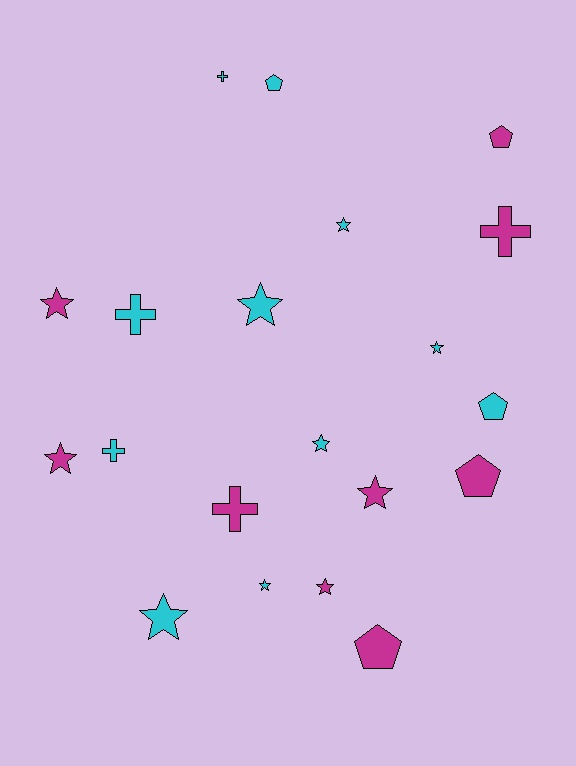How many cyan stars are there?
There are 6 cyan stars.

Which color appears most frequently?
Cyan, with 11 objects.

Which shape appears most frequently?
Star, with 10 objects.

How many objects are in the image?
There are 20 objects.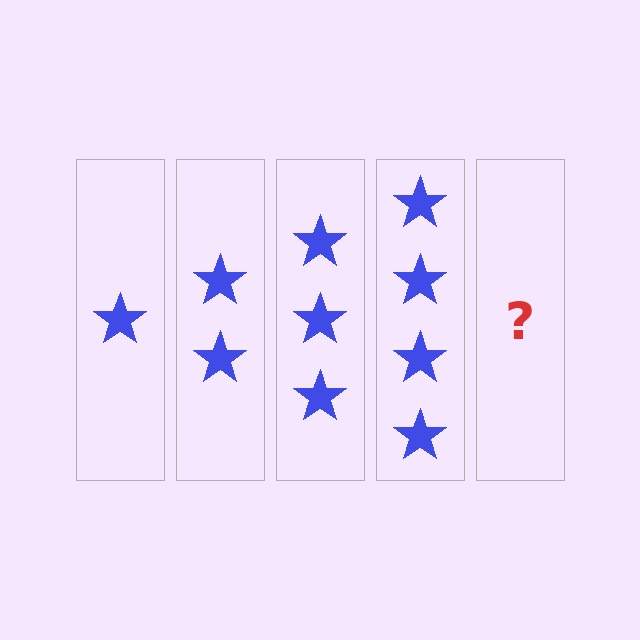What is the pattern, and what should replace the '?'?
The pattern is that each step adds one more star. The '?' should be 5 stars.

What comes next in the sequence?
The next element should be 5 stars.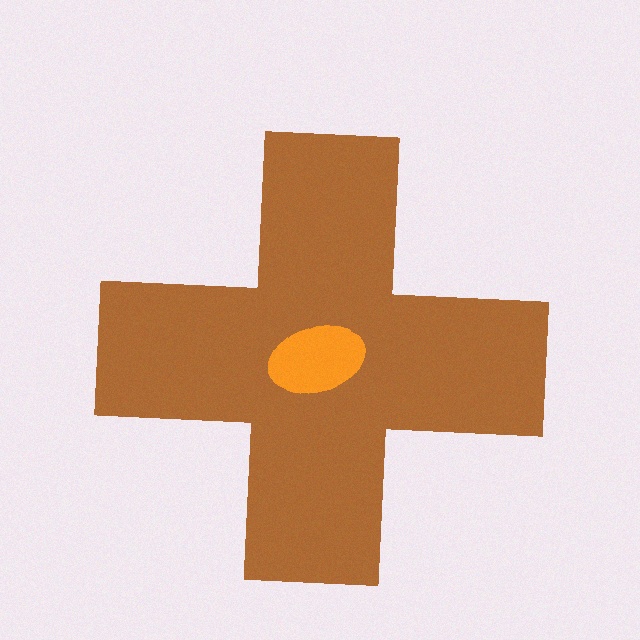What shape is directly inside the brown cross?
The orange ellipse.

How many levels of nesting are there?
2.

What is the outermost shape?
The brown cross.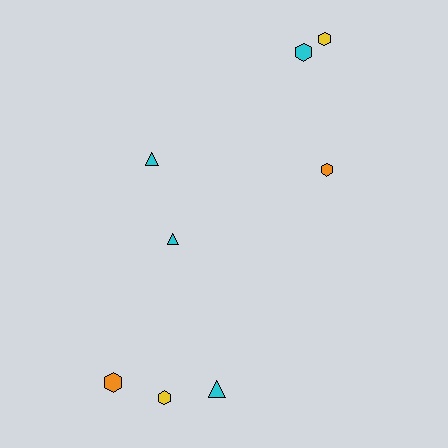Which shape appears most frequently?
Hexagon, with 5 objects.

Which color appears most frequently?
Cyan, with 4 objects.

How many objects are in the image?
There are 8 objects.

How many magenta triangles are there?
There are no magenta triangles.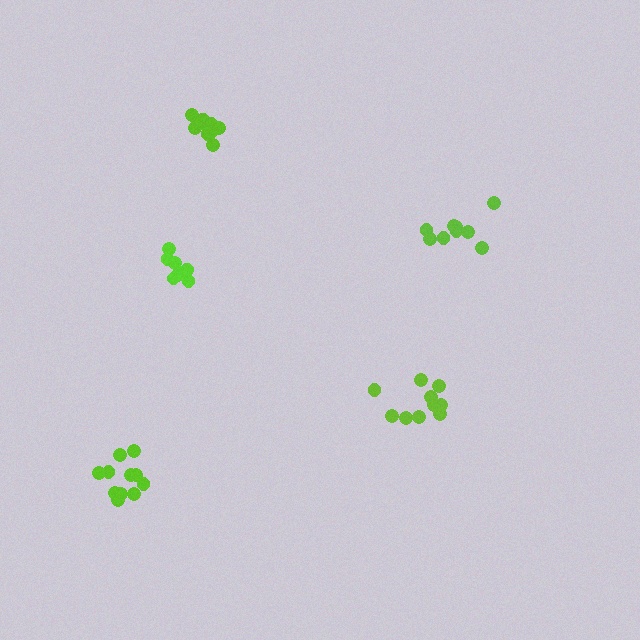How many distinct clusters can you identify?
There are 5 distinct clusters.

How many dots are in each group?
Group 1: 9 dots, Group 2: 11 dots, Group 3: 9 dots, Group 4: 9 dots, Group 5: 11 dots (49 total).